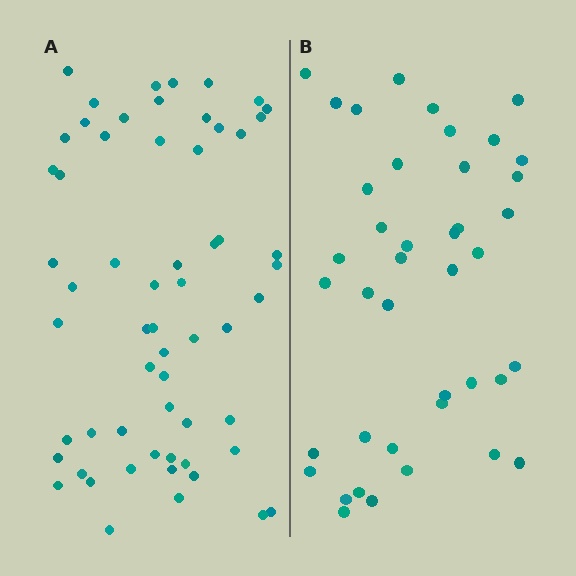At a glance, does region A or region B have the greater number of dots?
Region A (the left region) has more dots.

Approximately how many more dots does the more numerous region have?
Region A has approximately 20 more dots than region B.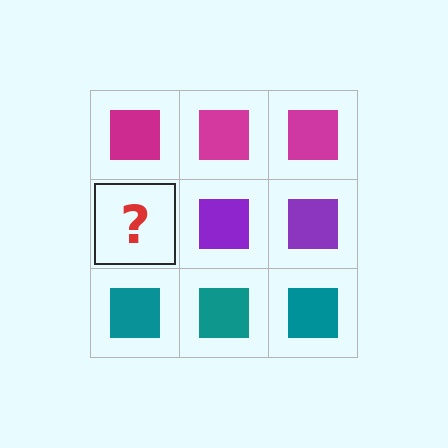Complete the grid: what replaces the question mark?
The question mark should be replaced with a purple square.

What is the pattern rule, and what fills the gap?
The rule is that each row has a consistent color. The gap should be filled with a purple square.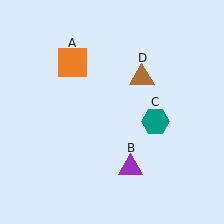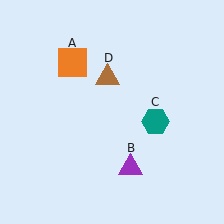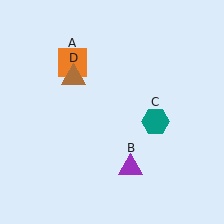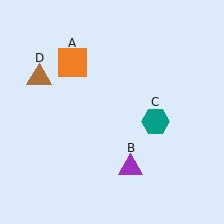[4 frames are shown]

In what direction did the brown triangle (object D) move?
The brown triangle (object D) moved left.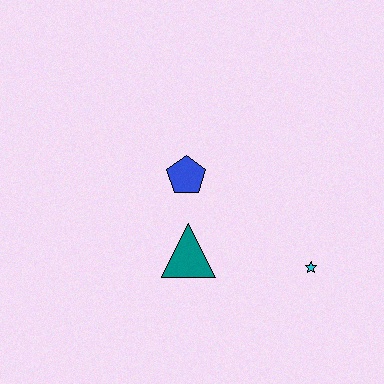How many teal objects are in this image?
There is 1 teal object.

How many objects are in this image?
There are 3 objects.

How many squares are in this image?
There are no squares.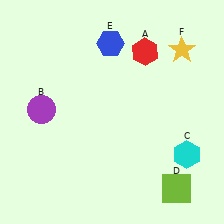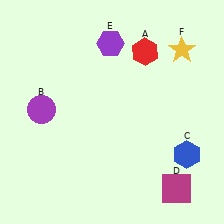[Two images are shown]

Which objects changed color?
C changed from cyan to blue. D changed from lime to magenta. E changed from blue to purple.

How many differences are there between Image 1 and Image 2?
There are 3 differences between the two images.